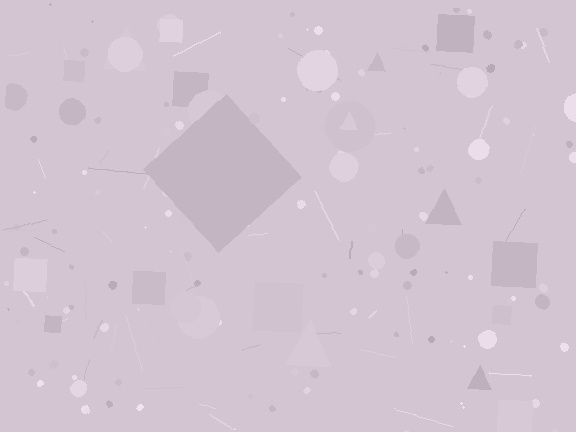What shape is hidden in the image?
A diamond is hidden in the image.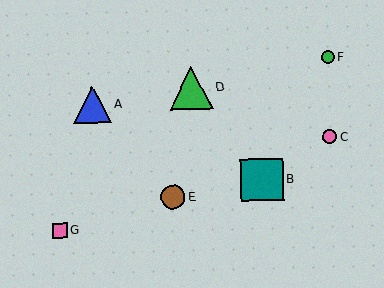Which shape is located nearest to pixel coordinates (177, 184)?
The brown circle (labeled E) at (173, 197) is nearest to that location.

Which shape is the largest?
The green triangle (labeled D) is the largest.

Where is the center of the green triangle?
The center of the green triangle is at (191, 88).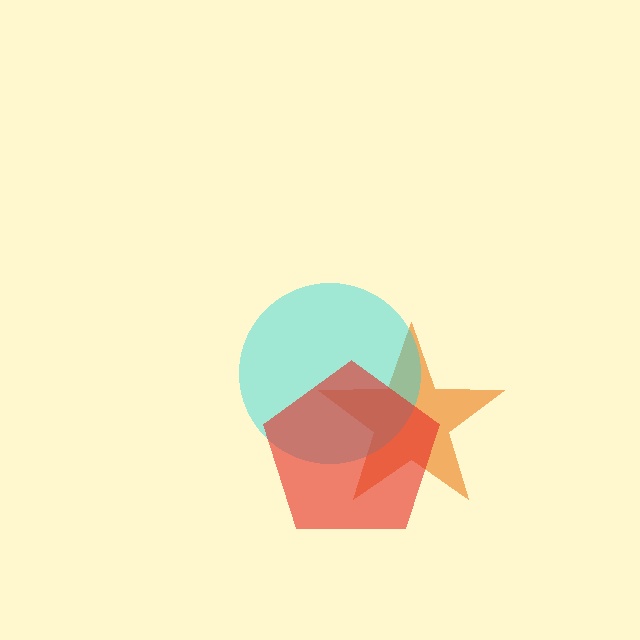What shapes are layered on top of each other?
The layered shapes are: an orange star, a cyan circle, a red pentagon.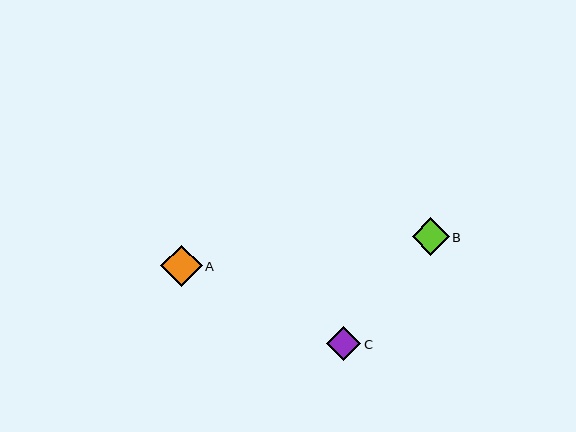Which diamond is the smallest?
Diamond C is the smallest with a size of approximately 34 pixels.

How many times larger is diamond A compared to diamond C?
Diamond A is approximately 1.2 times the size of diamond C.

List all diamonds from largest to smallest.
From largest to smallest: A, B, C.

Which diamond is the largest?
Diamond A is the largest with a size of approximately 41 pixels.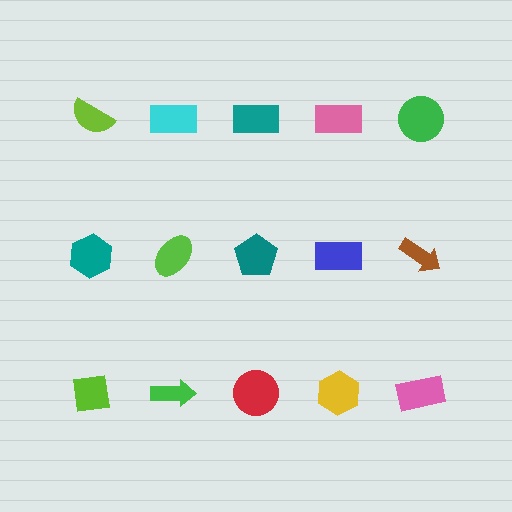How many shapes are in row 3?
5 shapes.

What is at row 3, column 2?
A green arrow.